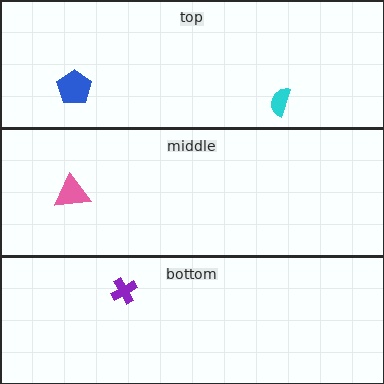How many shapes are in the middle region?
1.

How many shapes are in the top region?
2.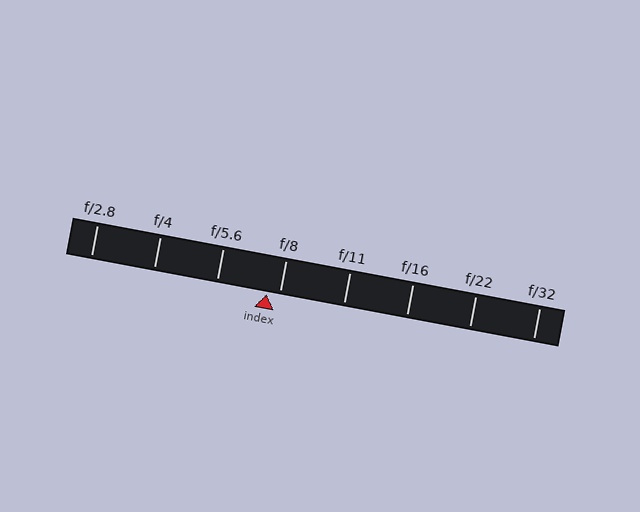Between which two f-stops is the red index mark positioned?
The index mark is between f/5.6 and f/8.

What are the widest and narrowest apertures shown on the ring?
The widest aperture shown is f/2.8 and the narrowest is f/32.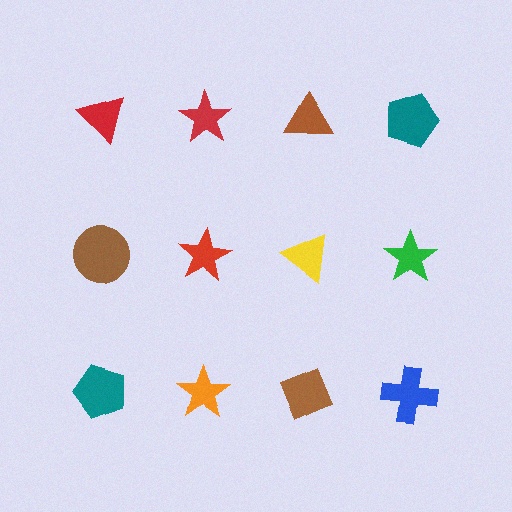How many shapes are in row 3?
4 shapes.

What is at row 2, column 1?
A brown circle.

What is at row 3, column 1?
A teal pentagon.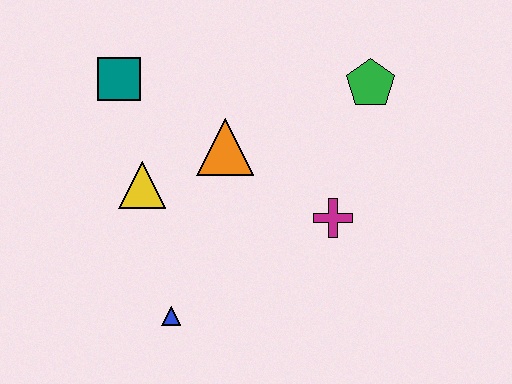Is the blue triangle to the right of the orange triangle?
No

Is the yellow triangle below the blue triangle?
No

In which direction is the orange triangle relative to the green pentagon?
The orange triangle is to the left of the green pentagon.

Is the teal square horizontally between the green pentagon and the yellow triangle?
No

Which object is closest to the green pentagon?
The magenta cross is closest to the green pentagon.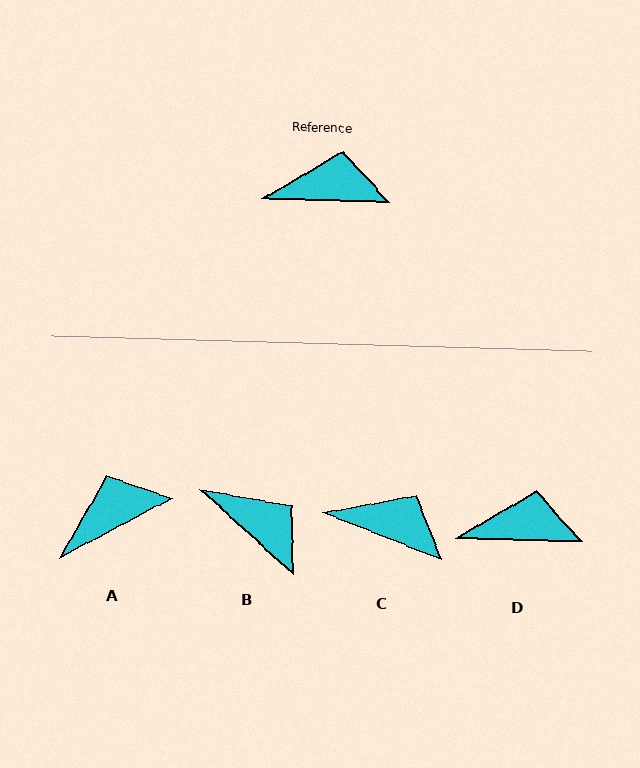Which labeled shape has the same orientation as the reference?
D.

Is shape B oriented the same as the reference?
No, it is off by about 41 degrees.